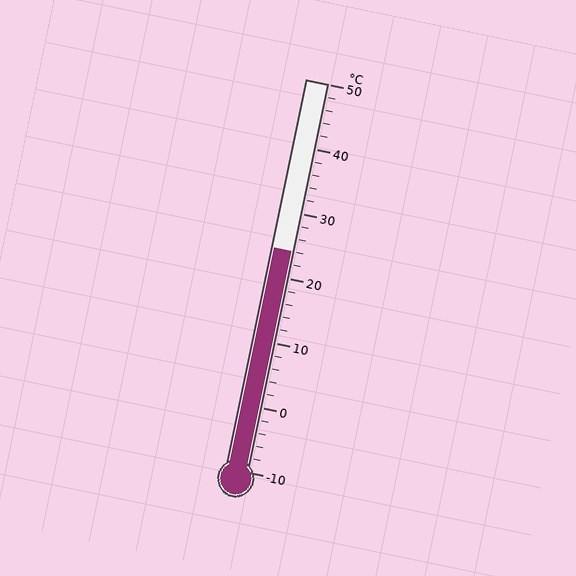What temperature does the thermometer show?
The thermometer shows approximately 24°C.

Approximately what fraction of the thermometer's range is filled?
The thermometer is filled to approximately 55% of its range.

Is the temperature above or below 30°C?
The temperature is below 30°C.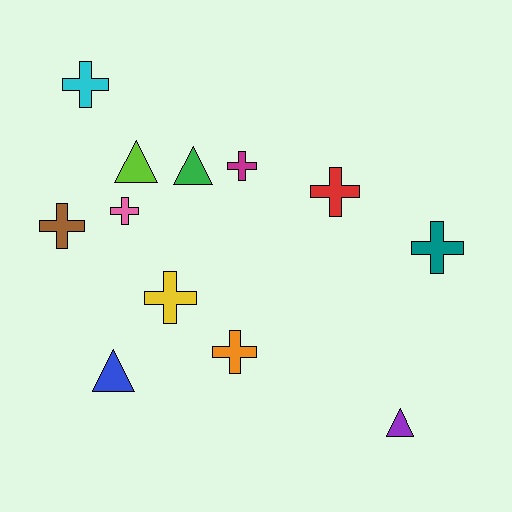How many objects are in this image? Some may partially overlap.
There are 12 objects.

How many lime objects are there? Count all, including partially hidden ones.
There is 1 lime object.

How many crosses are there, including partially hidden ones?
There are 8 crosses.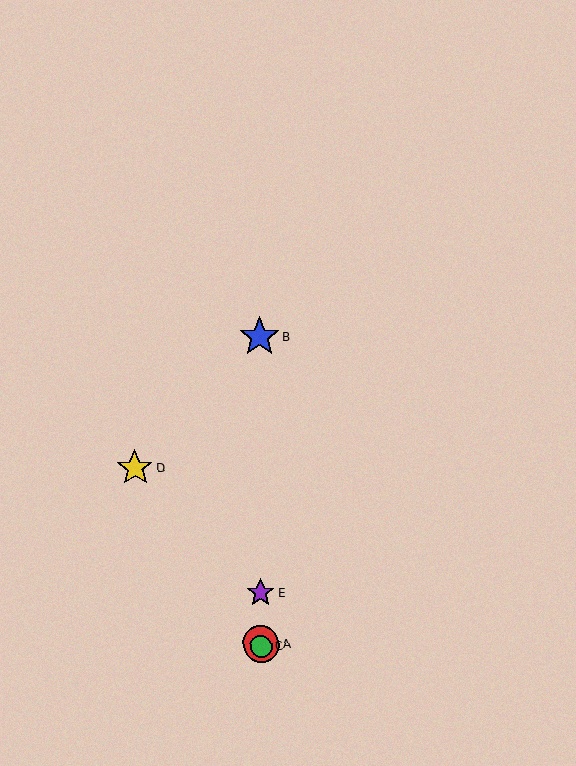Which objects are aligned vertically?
Objects A, B, C, E are aligned vertically.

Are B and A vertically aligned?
Yes, both are at x≈259.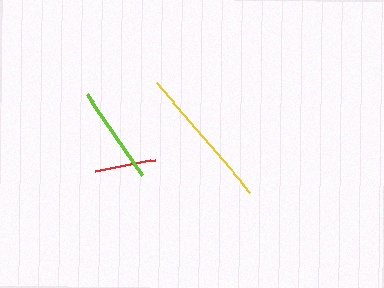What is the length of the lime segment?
The lime segment is approximately 99 pixels long.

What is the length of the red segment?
The red segment is approximately 61 pixels long.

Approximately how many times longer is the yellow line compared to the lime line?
The yellow line is approximately 1.5 times the length of the lime line.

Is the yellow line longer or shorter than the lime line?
The yellow line is longer than the lime line.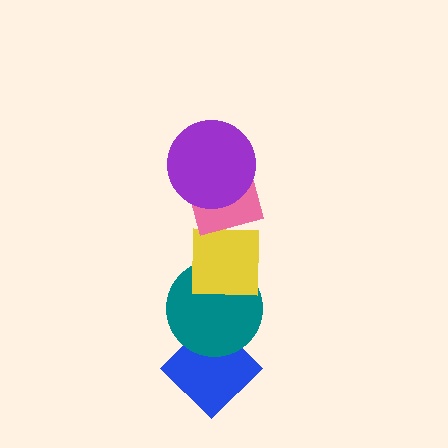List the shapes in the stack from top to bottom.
From top to bottom: the purple circle, the pink diamond, the yellow square, the teal circle, the blue diamond.